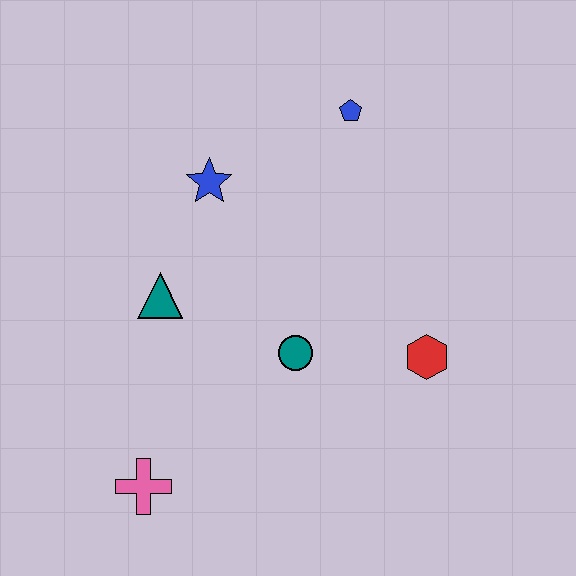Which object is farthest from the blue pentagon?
The pink cross is farthest from the blue pentagon.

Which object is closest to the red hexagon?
The teal circle is closest to the red hexagon.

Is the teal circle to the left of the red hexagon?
Yes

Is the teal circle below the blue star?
Yes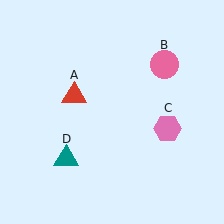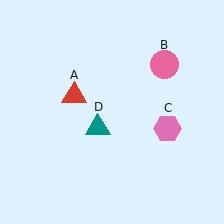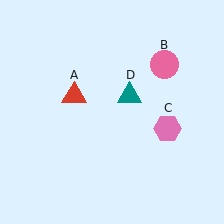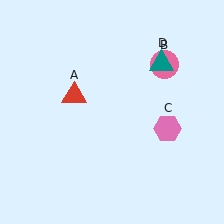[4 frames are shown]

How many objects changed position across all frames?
1 object changed position: teal triangle (object D).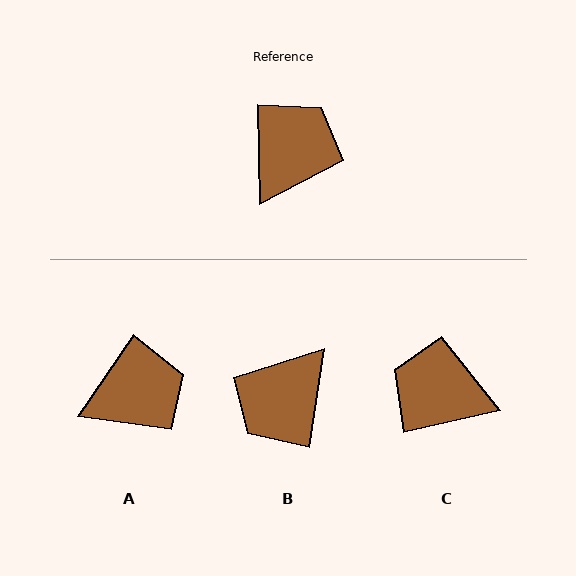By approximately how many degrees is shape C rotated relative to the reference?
Approximately 101 degrees counter-clockwise.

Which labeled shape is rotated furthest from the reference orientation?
B, about 170 degrees away.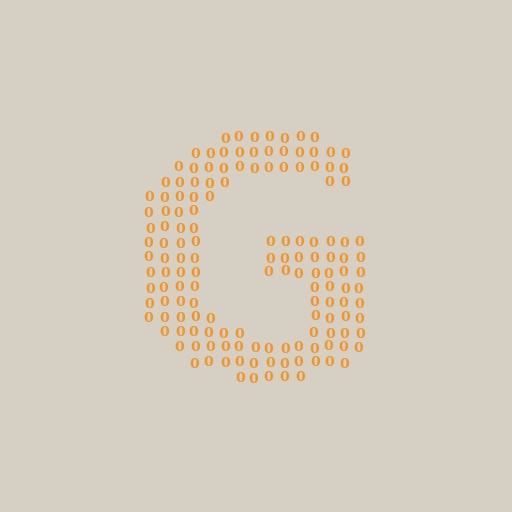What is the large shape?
The large shape is the letter G.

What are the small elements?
The small elements are digit 0's.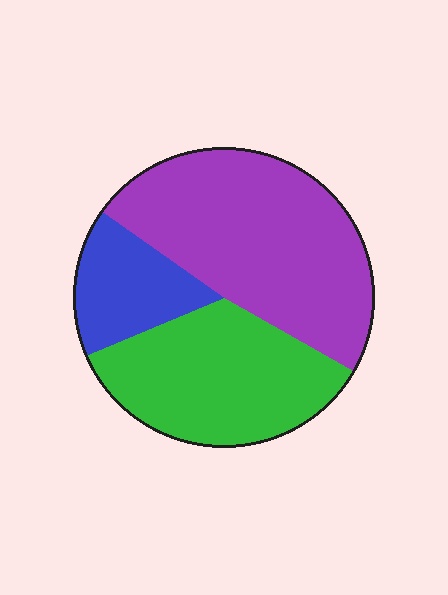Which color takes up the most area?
Purple, at roughly 50%.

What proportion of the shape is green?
Green covers about 35% of the shape.